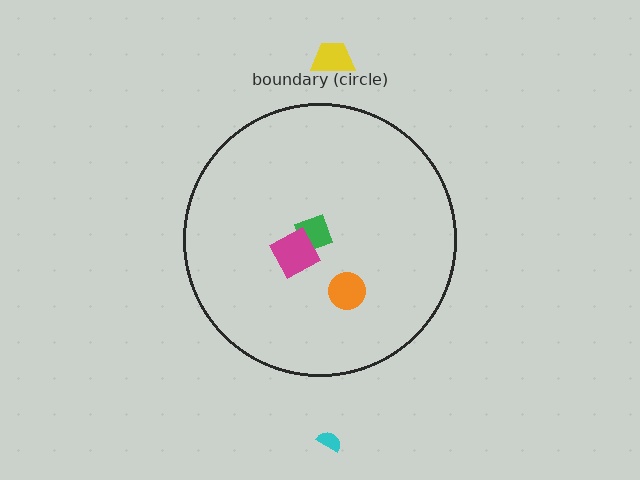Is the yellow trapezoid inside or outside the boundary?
Outside.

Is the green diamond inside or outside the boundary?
Inside.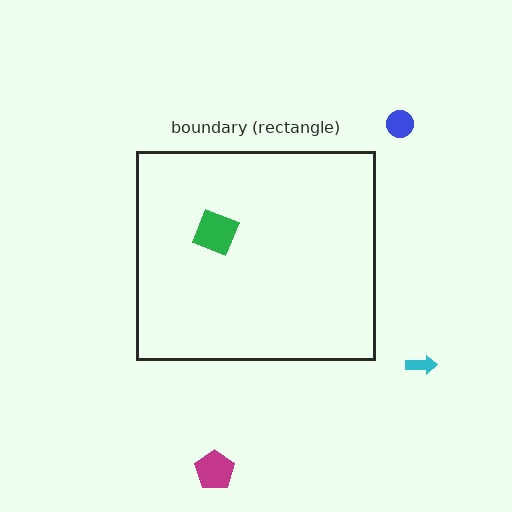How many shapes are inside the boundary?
1 inside, 3 outside.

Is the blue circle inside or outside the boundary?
Outside.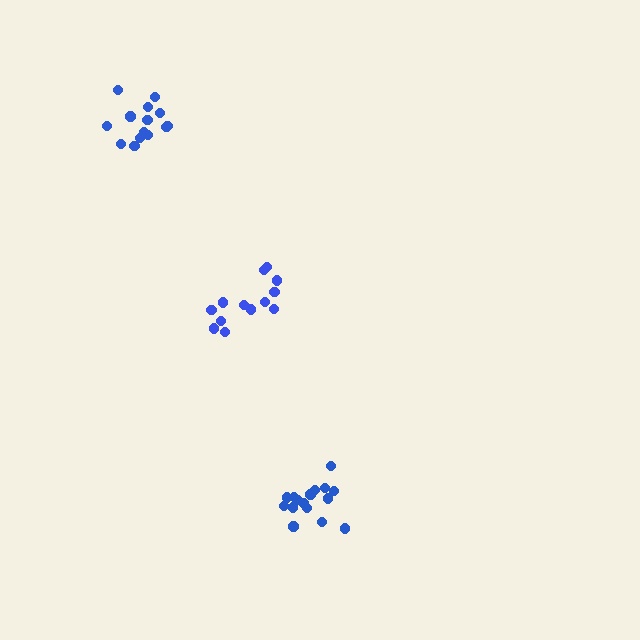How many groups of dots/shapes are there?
There are 3 groups.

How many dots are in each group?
Group 1: 13 dots, Group 2: 16 dots, Group 3: 14 dots (43 total).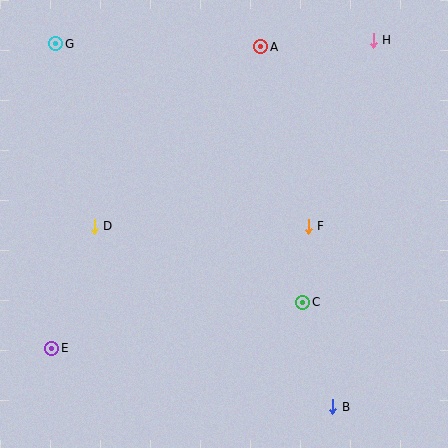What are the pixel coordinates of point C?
Point C is at (303, 302).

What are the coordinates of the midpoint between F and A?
The midpoint between F and A is at (284, 136).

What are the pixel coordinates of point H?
Point H is at (373, 40).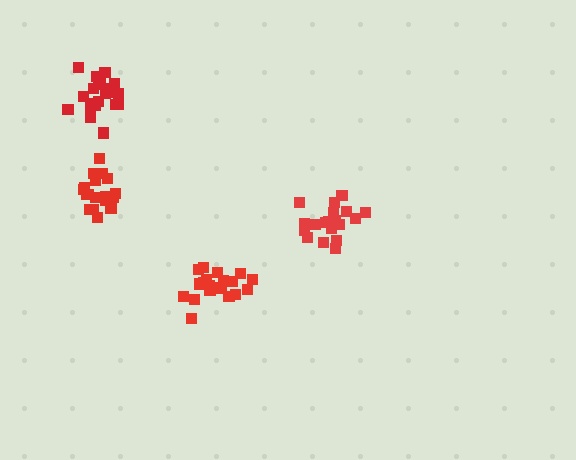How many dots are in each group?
Group 1: 19 dots, Group 2: 21 dots, Group 3: 19 dots, Group 4: 21 dots (80 total).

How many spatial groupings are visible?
There are 4 spatial groupings.